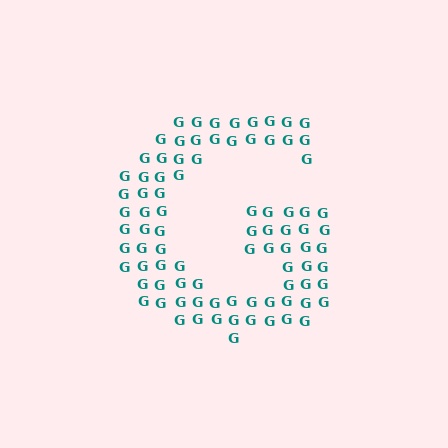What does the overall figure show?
The overall figure shows the letter G.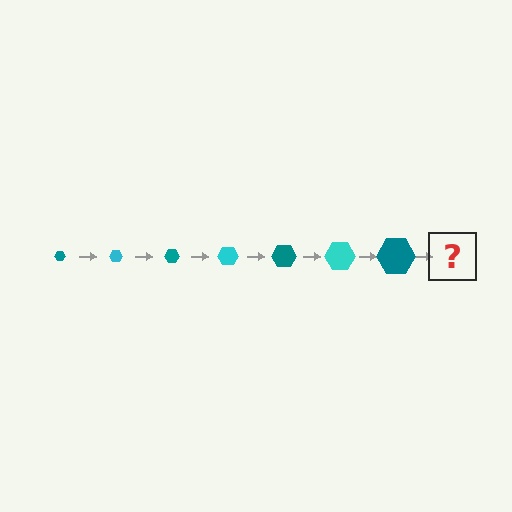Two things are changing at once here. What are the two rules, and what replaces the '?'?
The two rules are that the hexagon grows larger each step and the color cycles through teal and cyan. The '?' should be a cyan hexagon, larger than the previous one.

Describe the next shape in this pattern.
It should be a cyan hexagon, larger than the previous one.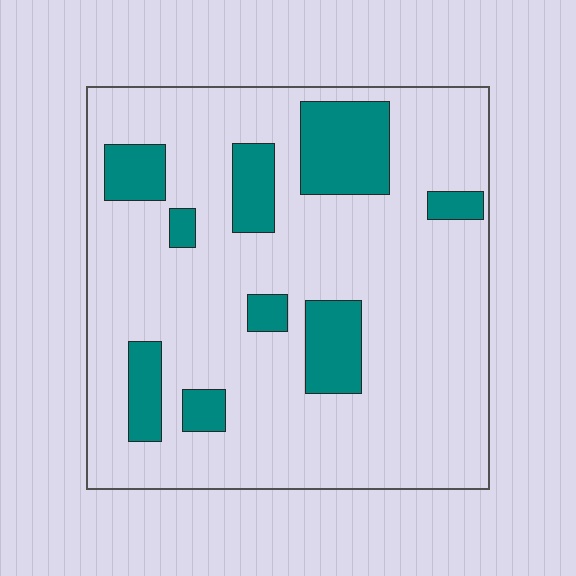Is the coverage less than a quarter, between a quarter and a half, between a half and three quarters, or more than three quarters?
Less than a quarter.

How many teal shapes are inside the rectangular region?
9.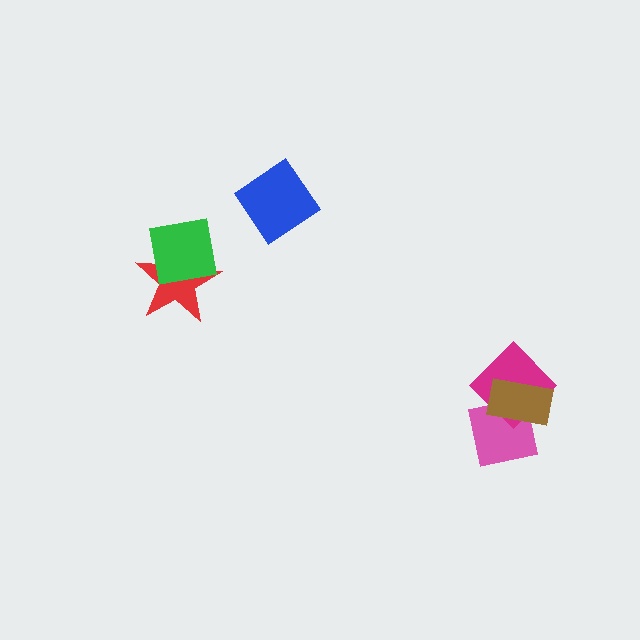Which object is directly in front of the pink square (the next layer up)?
The magenta diamond is directly in front of the pink square.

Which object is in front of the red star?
The green square is in front of the red star.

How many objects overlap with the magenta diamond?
2 objects overlap with the magenta diamond.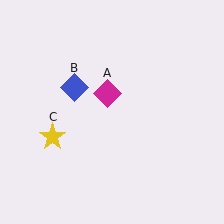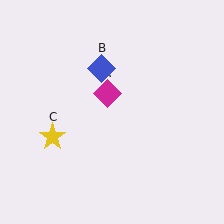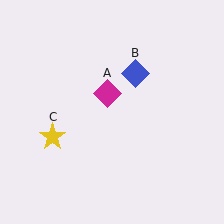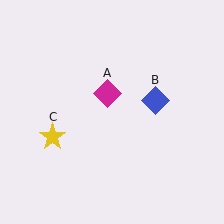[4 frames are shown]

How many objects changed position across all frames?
1 object changed position: blue diamond (object B).